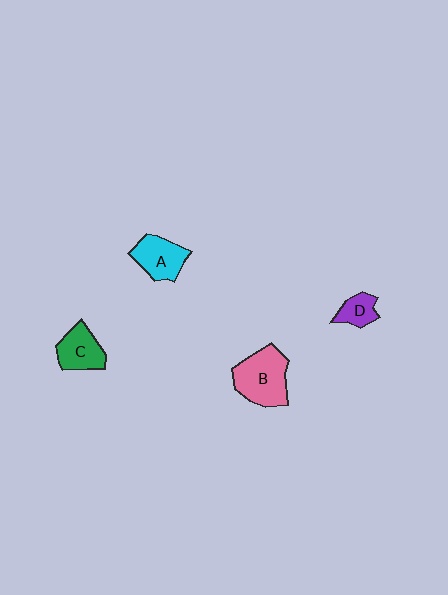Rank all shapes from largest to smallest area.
From largest to smallest: B (pink), A (cyan), C (green), D (purple).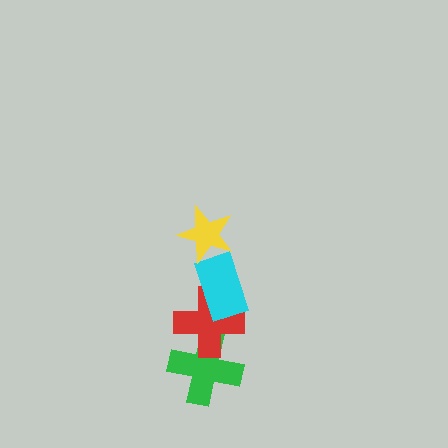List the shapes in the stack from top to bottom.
From top to bottom: the yellow star, the cyan rectangle, the red cross, the green cross.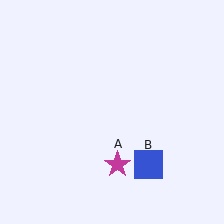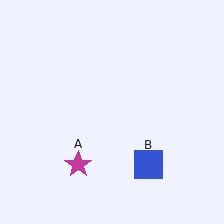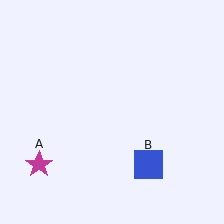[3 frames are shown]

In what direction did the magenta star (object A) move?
The magenta star (object A) moved left.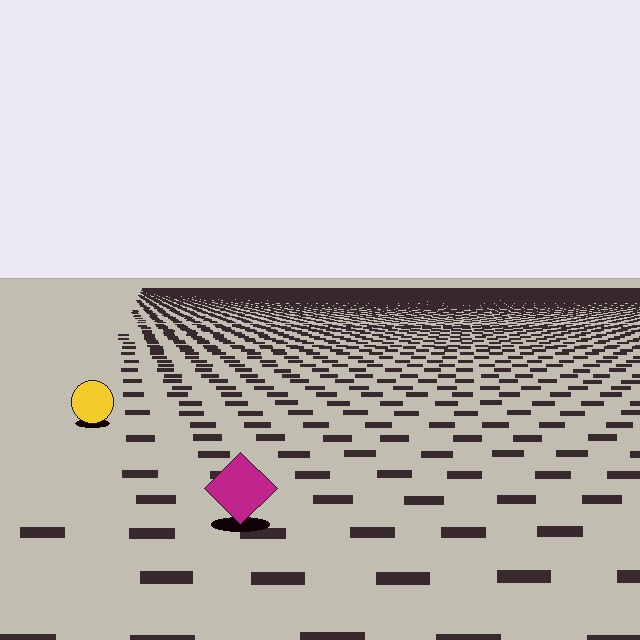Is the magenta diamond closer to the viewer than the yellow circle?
Yes. The magenta diamond is closer — you can tell from the texture gradient: the ground texture is coarser near it.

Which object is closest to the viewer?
The magenta diamond is closest. The texture marks near it are larger and more spread out.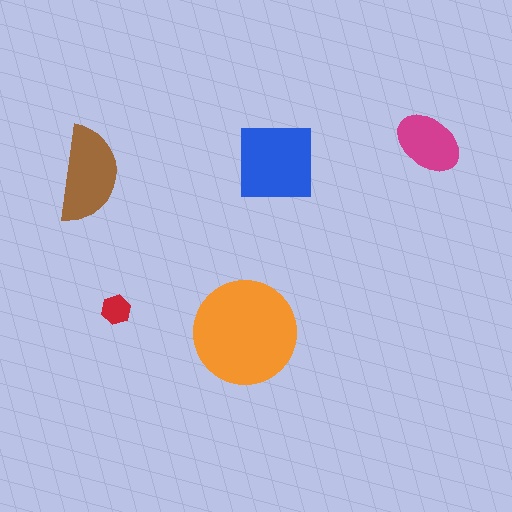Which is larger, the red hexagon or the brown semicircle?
The brown semicircle.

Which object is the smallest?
The red hexagon.